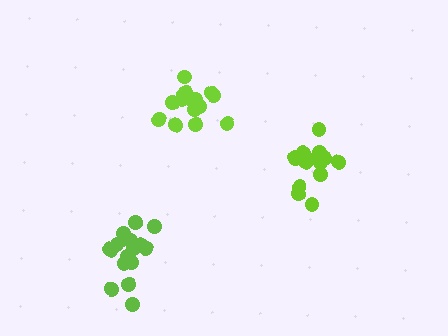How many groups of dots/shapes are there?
There are 3 groups.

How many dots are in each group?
Group 1: 16 dots, Group 2: 16 dots, Group 3: 17 dots (49 total).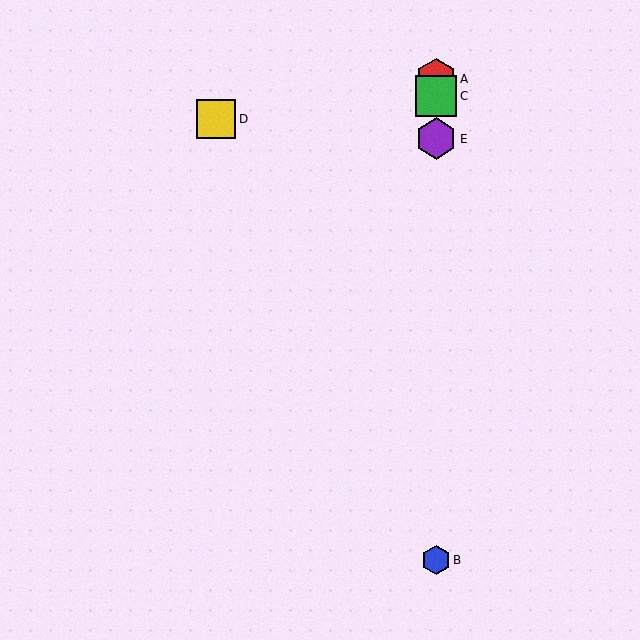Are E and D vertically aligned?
No, E is at x≈436 and D is at x≈216.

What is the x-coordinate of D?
Object D is at x≈216.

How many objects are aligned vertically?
4 objects (A, B, C, E) are aligned vertically.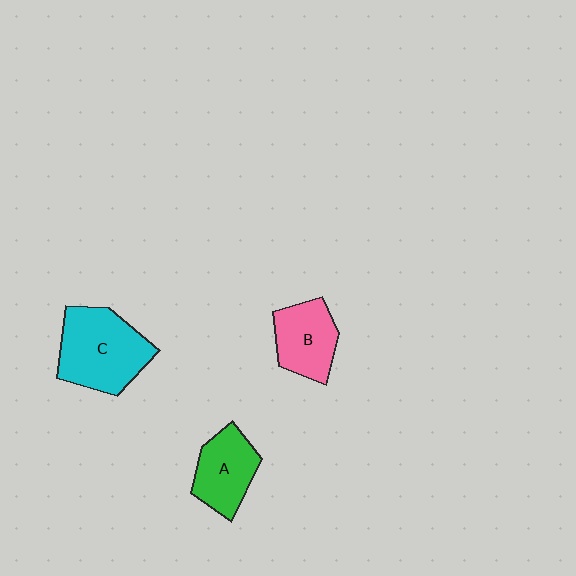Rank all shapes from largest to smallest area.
From largest to smallest: C (cyan), A (green), B (pink).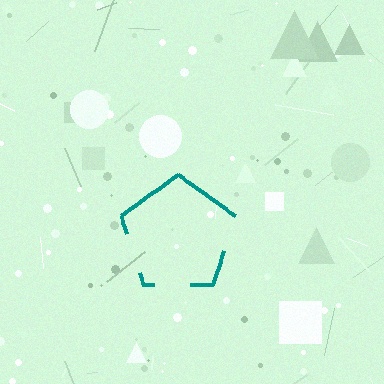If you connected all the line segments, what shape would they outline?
They would outline a pentagon.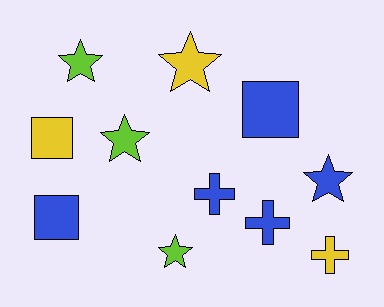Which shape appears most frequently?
Star, with 5 objects.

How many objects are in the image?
There are 11 objects.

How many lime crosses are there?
There are no lime crosses.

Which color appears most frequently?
Blue, with 5 objects.